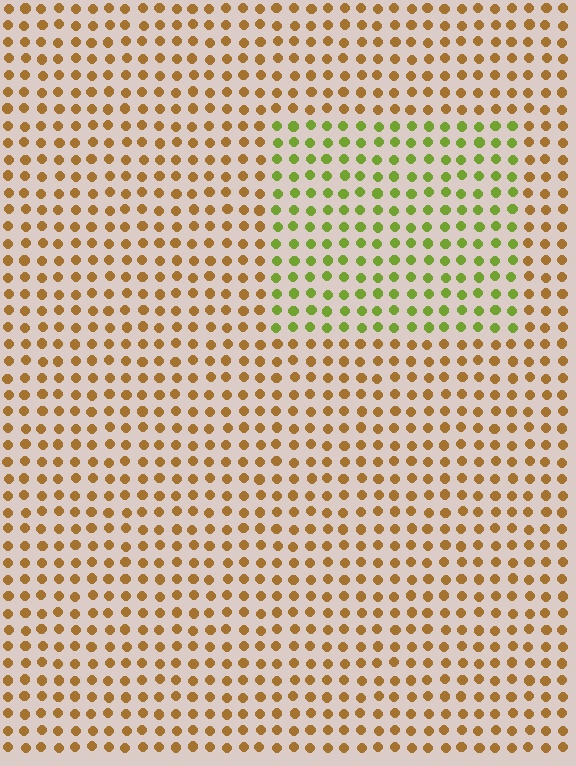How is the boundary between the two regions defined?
The boundary is defined purely by a slight shift in hue (about 51 degrees). Spacing, size, and orientation are identical on both sides.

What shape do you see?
I see a rectangle.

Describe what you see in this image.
The image is filled with small brown elements in a uniform arrangement. A rectangle-shaped region is visible where the elements are tinted to a slightly different hue, forming a subtle color boundary.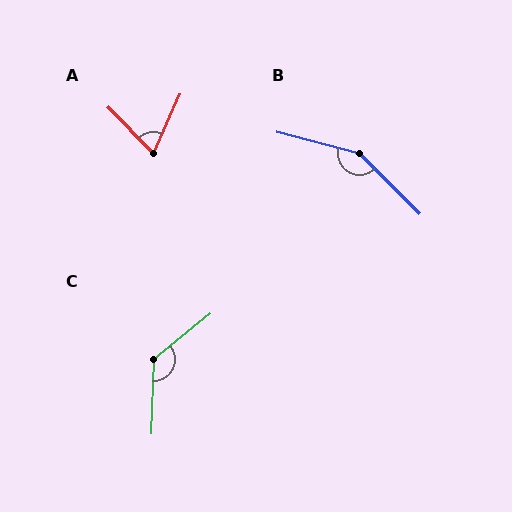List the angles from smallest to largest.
A (68°), C (131°), B (150°).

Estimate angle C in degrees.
Approximately 131 degrees.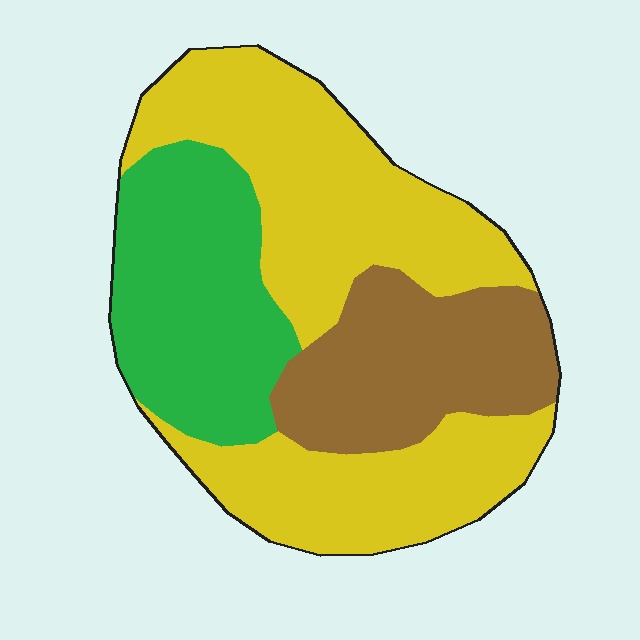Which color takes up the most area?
Yellow, at roughly 50%.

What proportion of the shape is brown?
Brown takes up about one quarter (1/4) of the shape.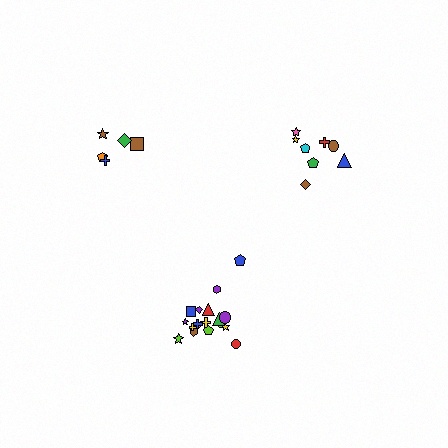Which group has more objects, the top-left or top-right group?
The top-right group.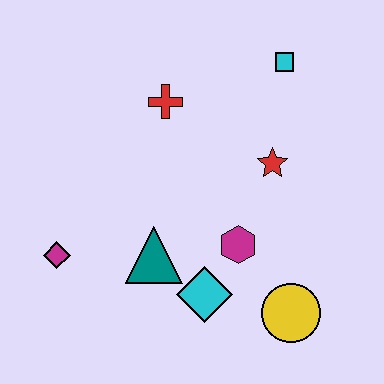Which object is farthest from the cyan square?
The magenta diamond is farthest from the cyan square.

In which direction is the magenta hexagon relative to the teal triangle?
The magenta hexagon is to the right of the teal triangle.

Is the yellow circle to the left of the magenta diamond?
No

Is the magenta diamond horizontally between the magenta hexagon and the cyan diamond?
No